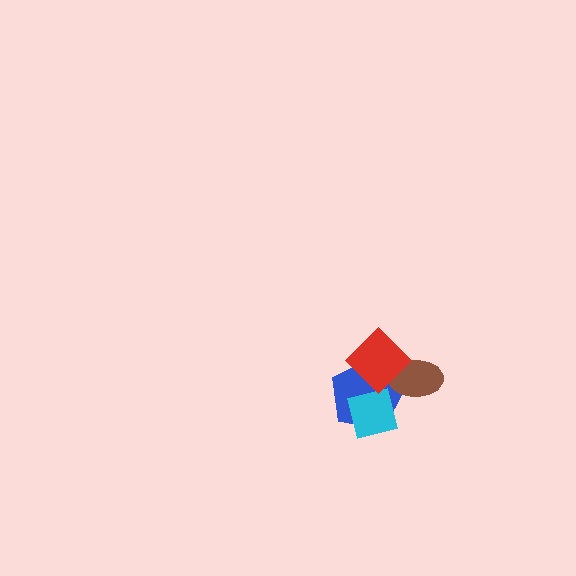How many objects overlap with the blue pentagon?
3 objects overlap with the blue pentagon.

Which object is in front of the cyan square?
The red diamond is in front of the cyan square.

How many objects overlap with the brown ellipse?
2 objects overlap with the brown ellipse.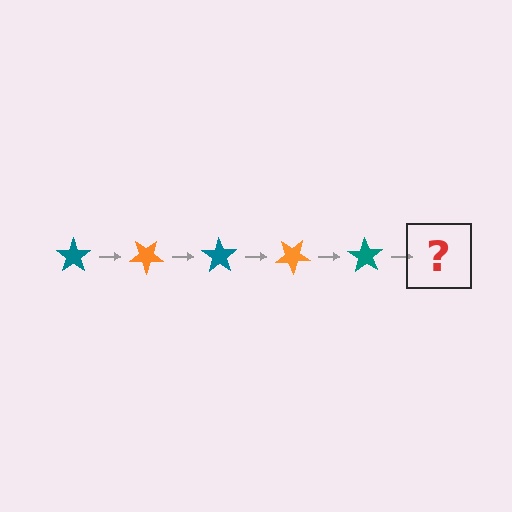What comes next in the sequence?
The next element should be an orange star, rotated 175 degrees from the start.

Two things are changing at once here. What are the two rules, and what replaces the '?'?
The two rules are that it rotates 35 degrees each step and the color cycles through teal and orange. The '?' should be an orange star, rotated 175 degrees from the start.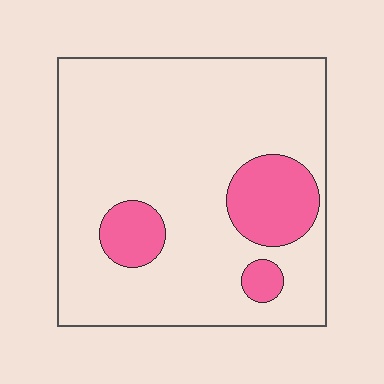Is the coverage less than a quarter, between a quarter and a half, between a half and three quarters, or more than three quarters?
Less than a quarter.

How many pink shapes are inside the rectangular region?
3.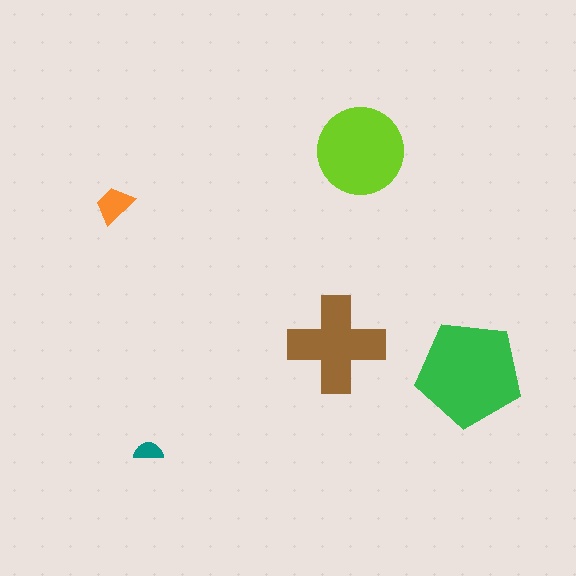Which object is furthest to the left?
The orange trapezoid is leftmost.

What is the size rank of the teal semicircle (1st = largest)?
5th.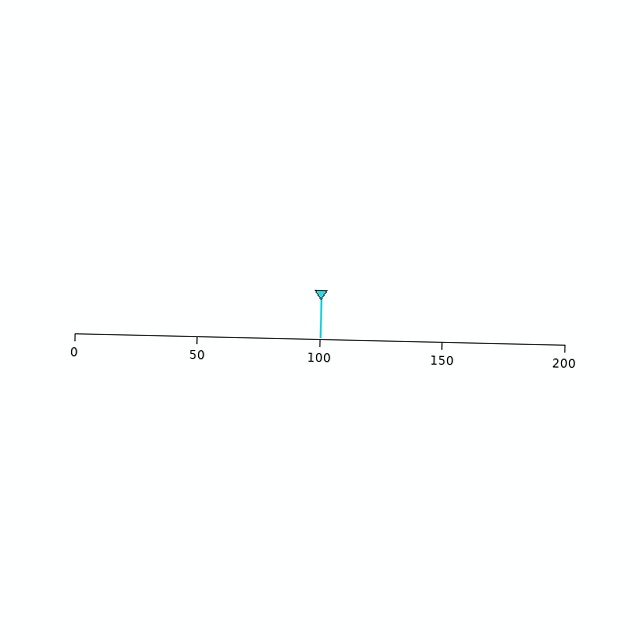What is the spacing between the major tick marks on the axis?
The major ticks are spaced 50 apart.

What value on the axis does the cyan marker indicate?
The marker indicates approximately 100.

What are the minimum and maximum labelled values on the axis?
The axis runs from 0 to 200.